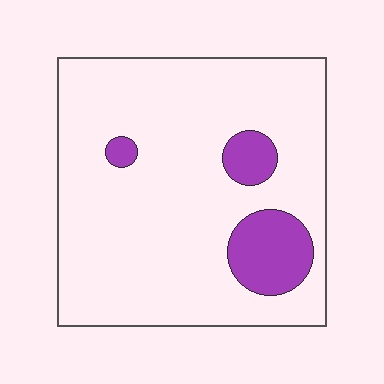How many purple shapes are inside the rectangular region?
3.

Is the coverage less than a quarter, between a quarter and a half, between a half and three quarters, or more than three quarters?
Less than a quarter.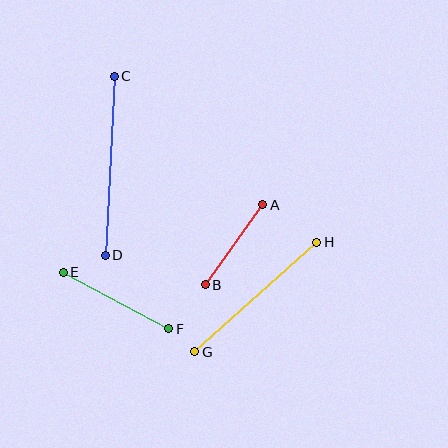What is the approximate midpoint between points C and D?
The midpoint is at approximately (110, 166) pixels.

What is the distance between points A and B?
The distance is approximately 98 pixels.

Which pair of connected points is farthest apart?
Points C and D are farthest apart.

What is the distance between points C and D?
The distance is approximately 179 pixels.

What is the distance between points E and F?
The distance is approximately 119 pixels.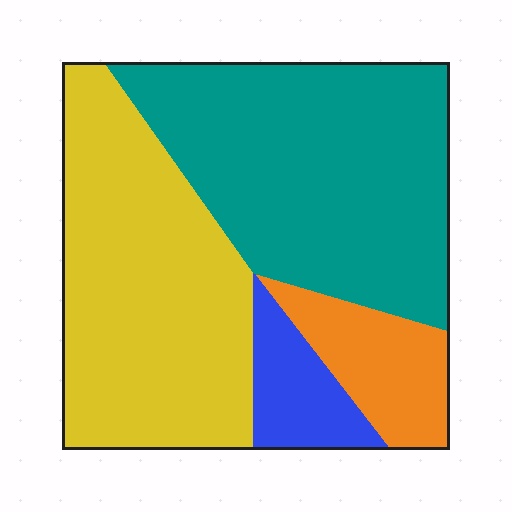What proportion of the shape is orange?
Orange covers 11% of the shape.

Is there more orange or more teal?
Teal.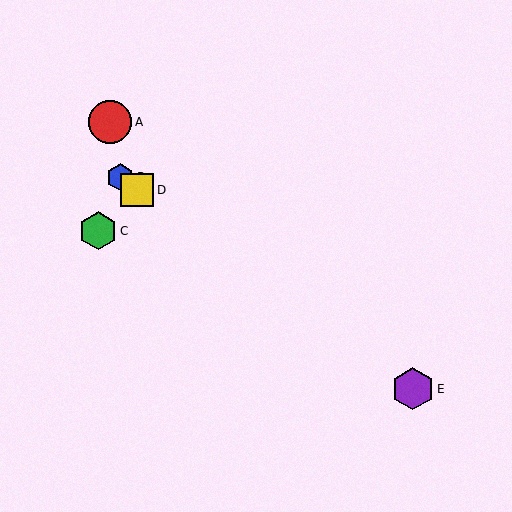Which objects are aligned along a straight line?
Objects B, D, E are aligned along a straight line.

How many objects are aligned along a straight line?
3 objects (B, D, E) are aligned along a straight line.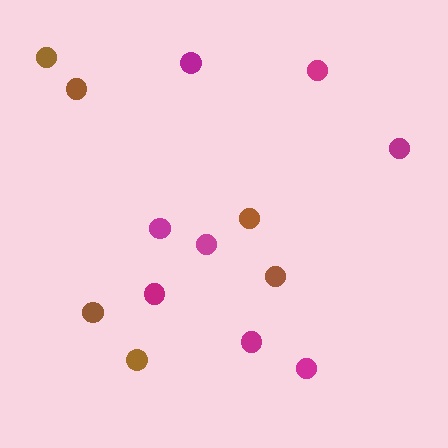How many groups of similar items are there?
There are 2 groups: one group of brown circles (6) and one group of magenta circles (8).